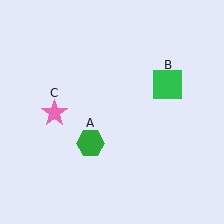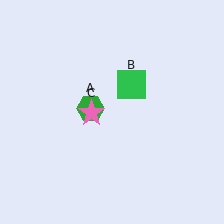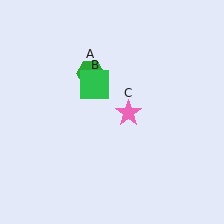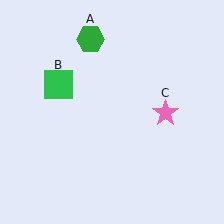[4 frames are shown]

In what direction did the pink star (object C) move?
The pink star (object C) moved right.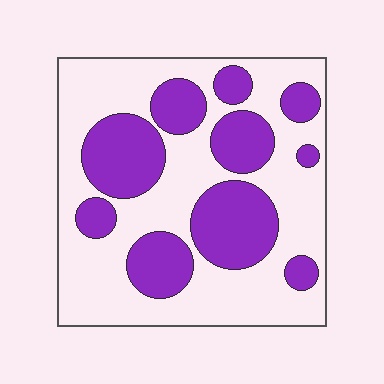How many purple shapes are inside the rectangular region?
10.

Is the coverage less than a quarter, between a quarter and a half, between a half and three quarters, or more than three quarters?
Between a quarter and a half.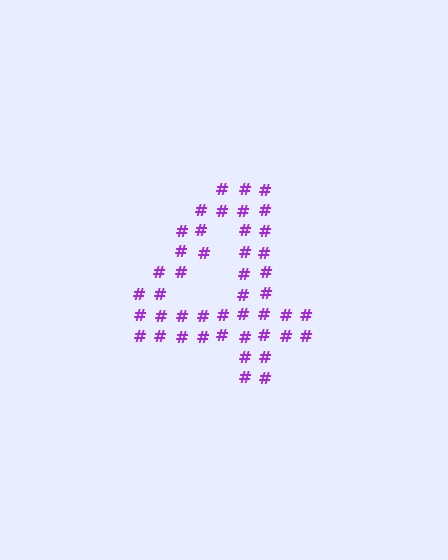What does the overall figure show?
The overall figure shows the digit 4.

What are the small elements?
The small elements are hash symbols.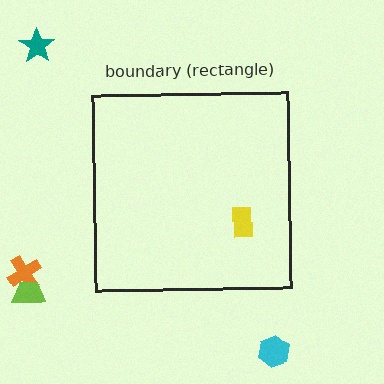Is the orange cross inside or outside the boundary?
Outside.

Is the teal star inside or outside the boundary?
Outside.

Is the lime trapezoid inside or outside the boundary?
Outside.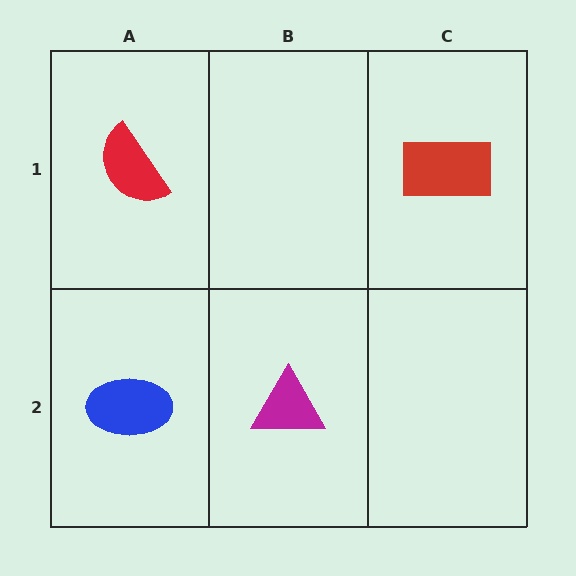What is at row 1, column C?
A red rectangle.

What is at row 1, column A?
A red semicircle.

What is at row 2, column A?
A blue ellipse.